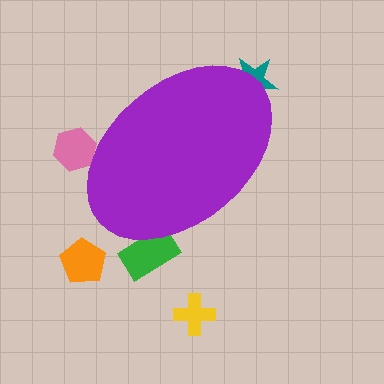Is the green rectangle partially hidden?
Yes, the green rectangle is partially hidden behind the purple ellipse.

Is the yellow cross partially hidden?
No, the yellow cross is fully visible.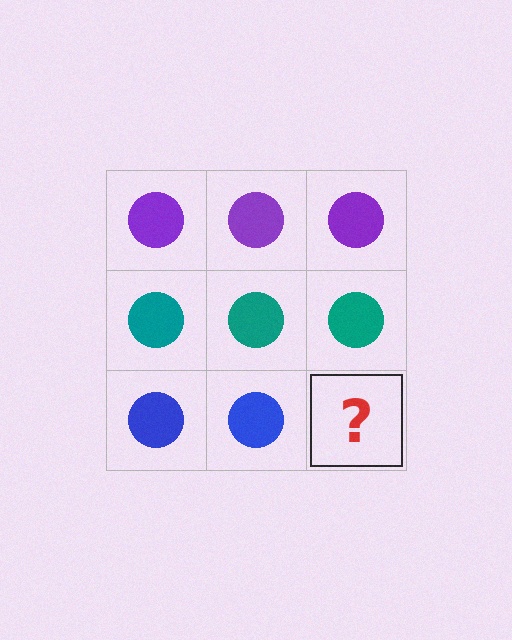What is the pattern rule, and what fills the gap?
The rule is that each row has a consistent color. The gap should be filled with a blue circle.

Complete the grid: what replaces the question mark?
The question mark should be replaced with a blue circle.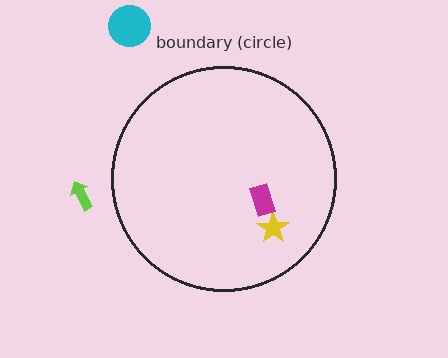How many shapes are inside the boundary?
2 inside, 2 outside.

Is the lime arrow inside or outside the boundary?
Outside.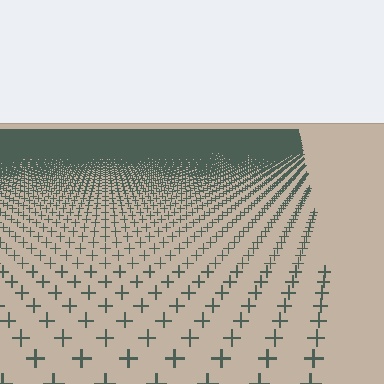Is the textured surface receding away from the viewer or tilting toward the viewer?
The surface is receding away from the viewer. Texture elements get smaller and denser toward the top.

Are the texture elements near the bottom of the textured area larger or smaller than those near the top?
Larger. Near the bottom, elements are closer to the viewer and appear at a bigger on-screen size.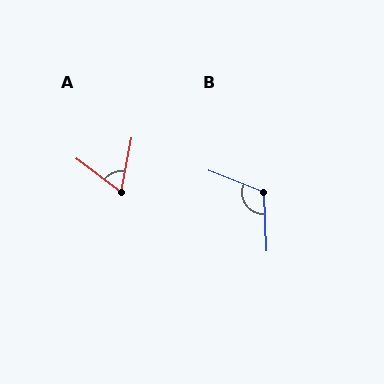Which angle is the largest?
B, at approximately 114 degrees.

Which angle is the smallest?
A, at approximately 64 degrees.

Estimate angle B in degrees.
Approximately 114 degrees.